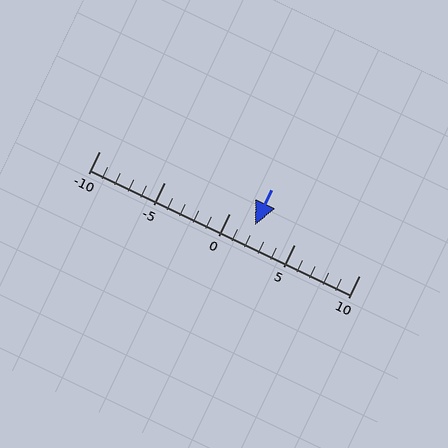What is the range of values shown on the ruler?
The ruler shows values from -10 to 10.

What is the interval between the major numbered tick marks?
The major tick marks are spaced 5 units apart.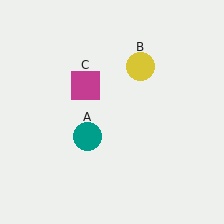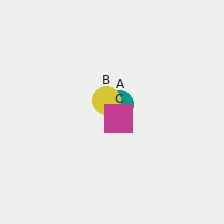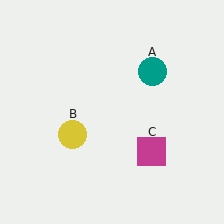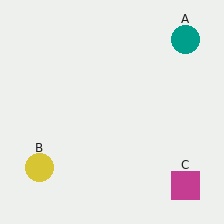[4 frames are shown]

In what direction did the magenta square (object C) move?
The magenta square (object C) moved down and to the right.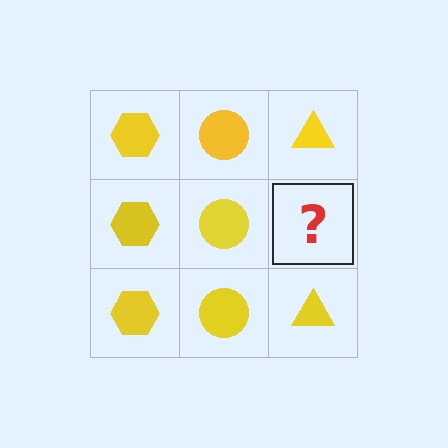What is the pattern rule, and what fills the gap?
The rule is that each column has a consistent shape. The gap should be filled with a yellow triangle.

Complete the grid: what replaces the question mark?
The question mark should be replaced with a yellow triangle.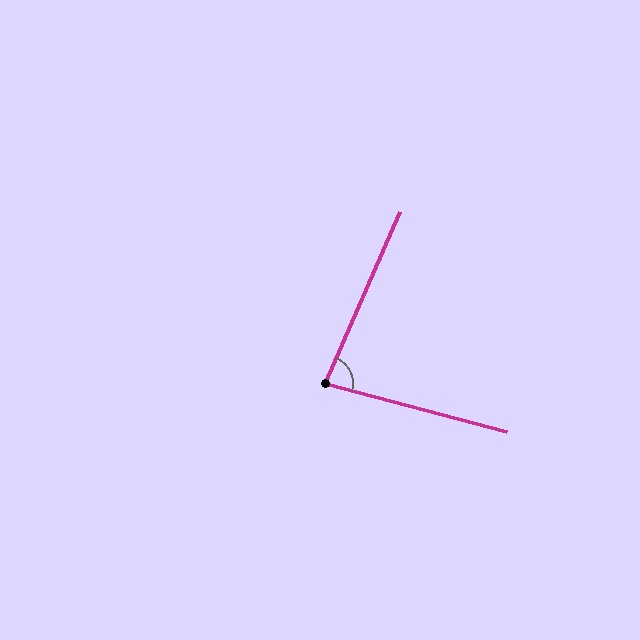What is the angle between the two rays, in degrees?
Approximately 81 degrees.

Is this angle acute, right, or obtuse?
It is acute.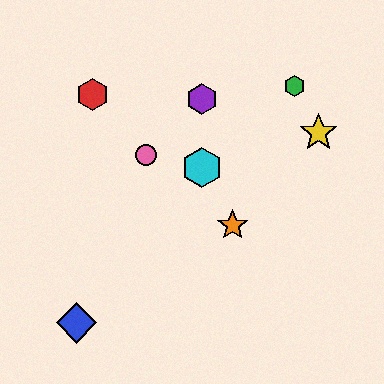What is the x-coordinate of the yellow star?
The yellow star is at x≈319.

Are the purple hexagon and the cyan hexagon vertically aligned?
Yes, both are at x≈202.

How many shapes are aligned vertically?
2 shapes (the purple hexagon, the cyan hexagon) are aligned vertically.